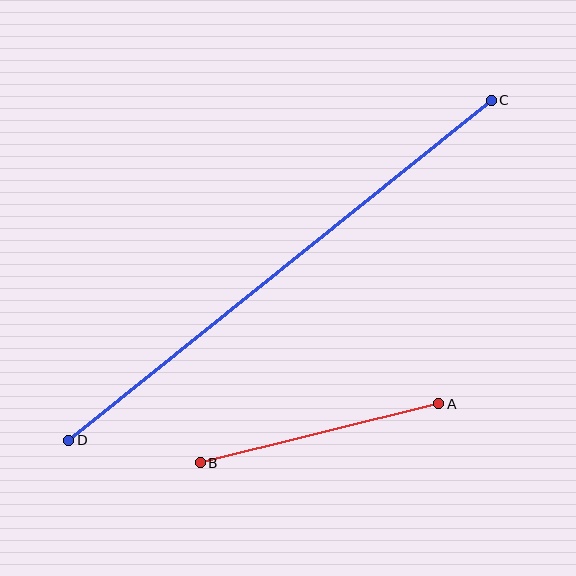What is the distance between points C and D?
The distance is approximately 542 pixels.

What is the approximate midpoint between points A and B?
The midpoint is at approximately (320, 433) pixels.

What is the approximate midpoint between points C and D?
The midpoint is at approximately (280, 270) pixels.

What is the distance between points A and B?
The distance is approximately 246 pixels.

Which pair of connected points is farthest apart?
Points C and D are farthest apart.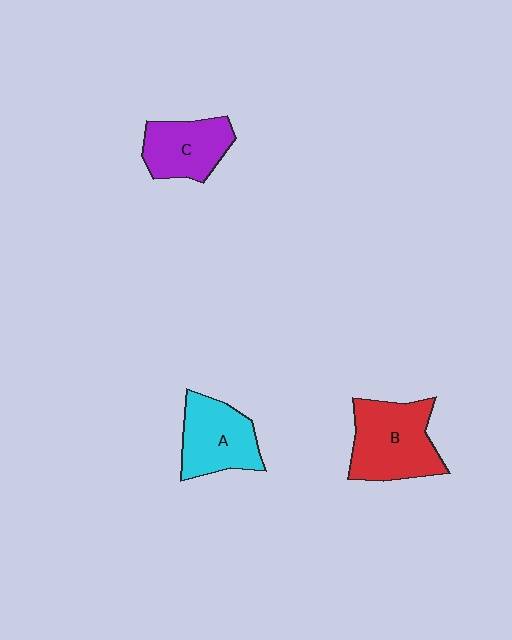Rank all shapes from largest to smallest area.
From largest to smallest: B (red), A (cyan), C (purple).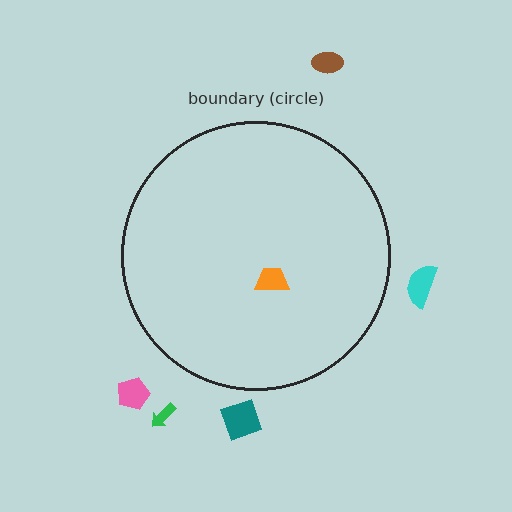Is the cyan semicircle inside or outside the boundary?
Outside.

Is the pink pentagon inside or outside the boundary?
Outside.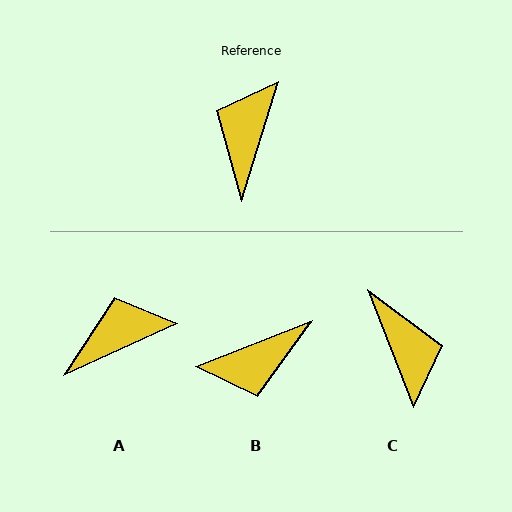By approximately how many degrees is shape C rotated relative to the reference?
Approximately 142 degrees clockwise.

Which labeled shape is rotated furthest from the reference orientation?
C, about 142 degrees away.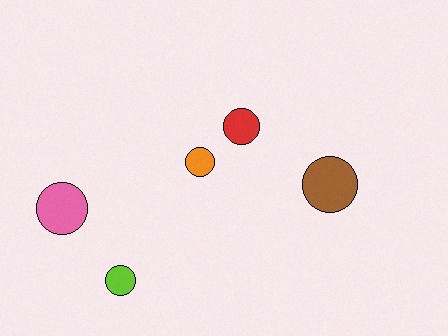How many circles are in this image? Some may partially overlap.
There are 5 circles.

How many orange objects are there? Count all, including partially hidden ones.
There is 1 orange object.